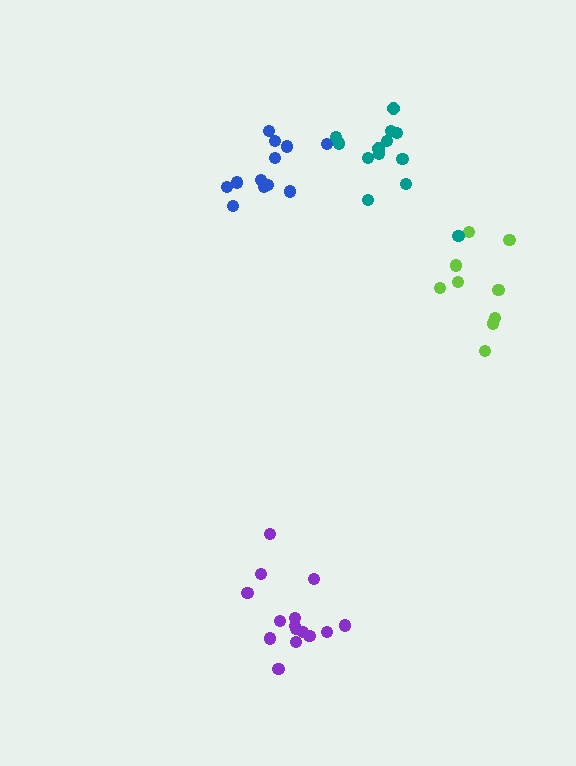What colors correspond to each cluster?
The clusters are colored: purple, lime, blue, teal.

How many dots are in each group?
Group 1: 15 dots, Group 2: 9 dots, Group 3: 12 dots, Group 4: 13 dots (49 total).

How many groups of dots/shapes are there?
There are 4 groups.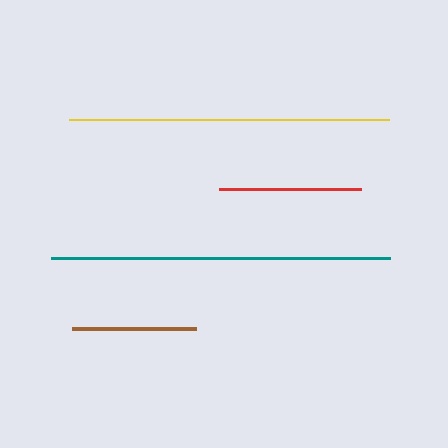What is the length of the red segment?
The red segment is approximately 143 pixels long.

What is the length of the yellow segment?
The yellow segment is approximately 321 pixels long.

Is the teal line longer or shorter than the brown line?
The teal line is longer than the brown line.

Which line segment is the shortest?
The brown line is the shortest at approximately 124 pixels.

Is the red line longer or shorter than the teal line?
The teal line is longer than the red line.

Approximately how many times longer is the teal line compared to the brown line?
The teal line is approximately 2.7 times the length of the brown line.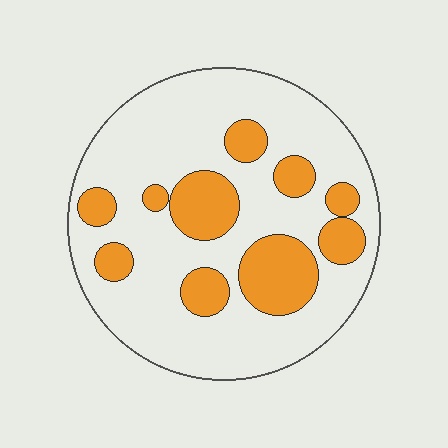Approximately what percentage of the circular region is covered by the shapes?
Approximately 25%.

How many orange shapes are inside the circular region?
10.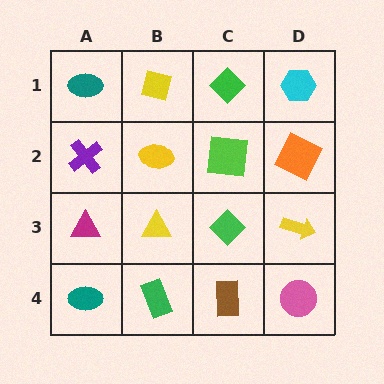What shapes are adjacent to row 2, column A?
A teal ellipse (row 1, column A), a magenta triangle (row 3, column A), a yellow ellipse (row 2, column B).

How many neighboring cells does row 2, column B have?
4.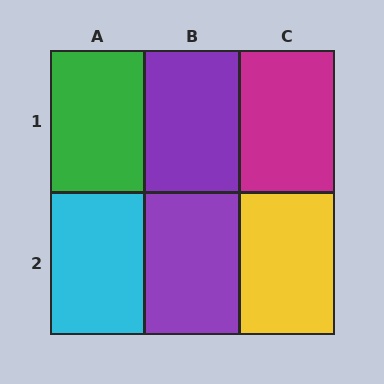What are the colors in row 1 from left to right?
Green, purple, magenta.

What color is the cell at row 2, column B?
Purple.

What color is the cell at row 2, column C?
Yellow.